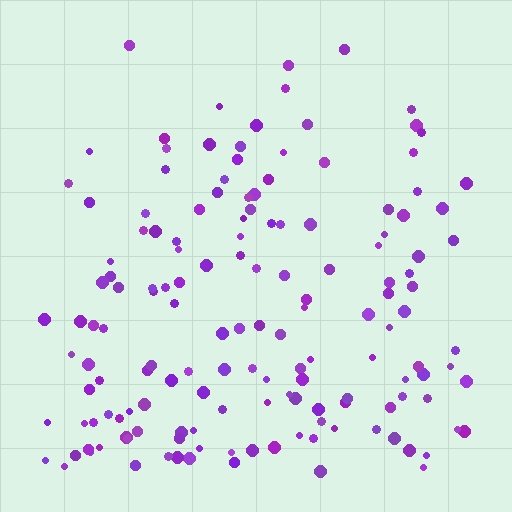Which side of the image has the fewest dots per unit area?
The top.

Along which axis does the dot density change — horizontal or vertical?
Vertical.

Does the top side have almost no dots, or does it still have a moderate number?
Still a moderate number, just noticeably fewer than the bottom.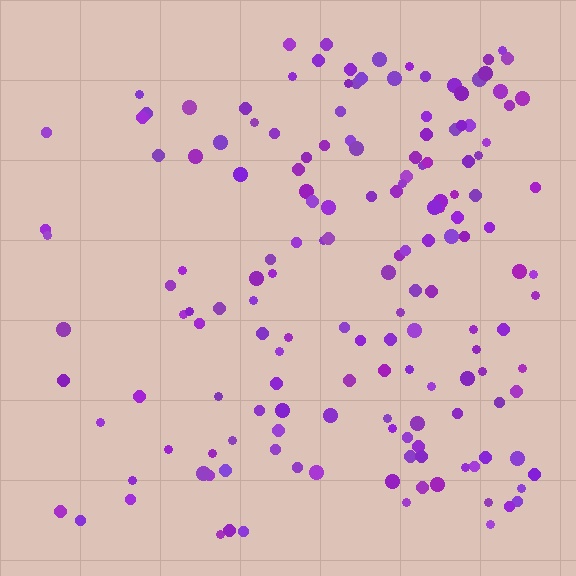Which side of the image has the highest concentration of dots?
The right.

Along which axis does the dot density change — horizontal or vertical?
Horizontal.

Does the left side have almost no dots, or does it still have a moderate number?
Still a moderate number, just noticeably fewer than the right.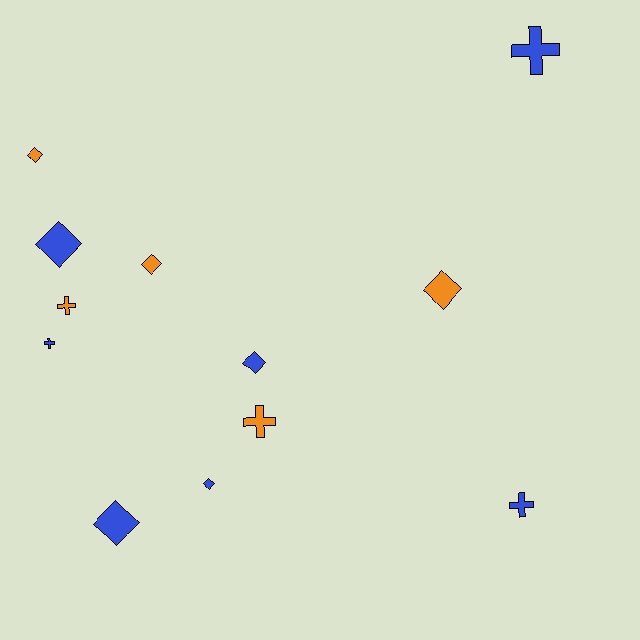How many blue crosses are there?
There are 3 blue crosses.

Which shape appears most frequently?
Diamond, with 7 objects.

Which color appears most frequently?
Blue, with 7 objects.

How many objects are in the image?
There are 12 objects.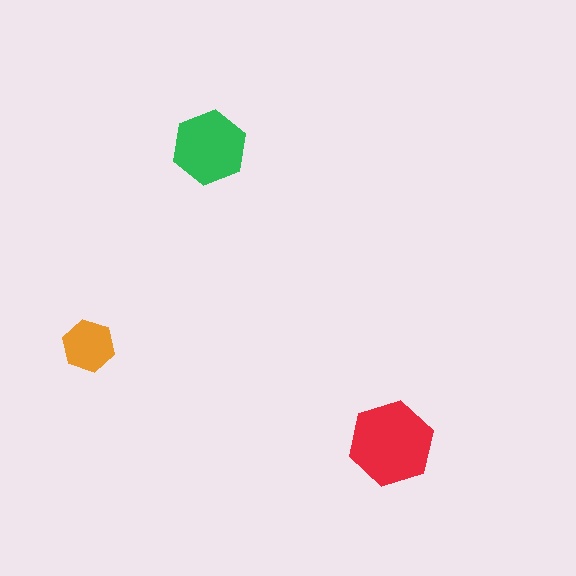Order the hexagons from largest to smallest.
the red one, the green one, the orange one.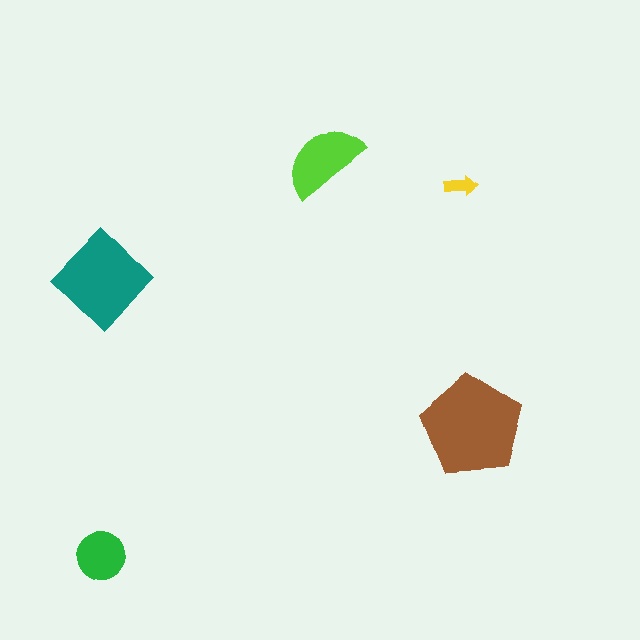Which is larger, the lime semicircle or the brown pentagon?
The brown pentagon.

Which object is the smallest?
The yellow arrow.